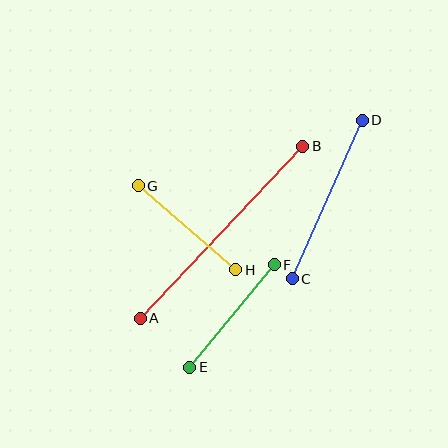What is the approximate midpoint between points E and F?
The midpoint is at approximately (232, 316) pixels.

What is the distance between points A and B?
The distance is approximately 236 pixels.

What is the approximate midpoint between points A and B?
The midpoint is at approximately (221, 232) pixels.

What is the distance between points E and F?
The distance is approximately 133 pixels.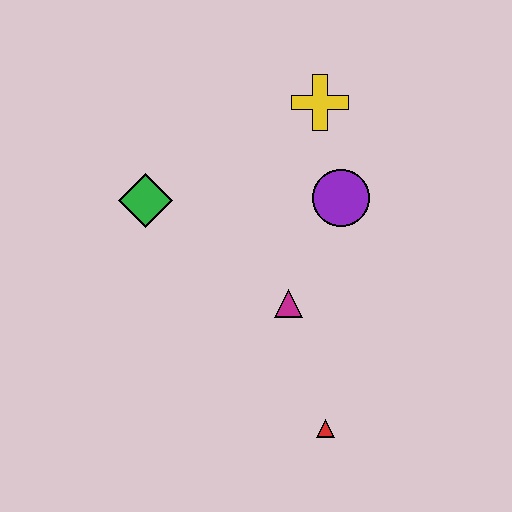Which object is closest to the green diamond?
The magenta triangle is closest to the green diamond.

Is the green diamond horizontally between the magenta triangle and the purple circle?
No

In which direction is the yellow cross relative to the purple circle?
The yellow cross is above the purple circle.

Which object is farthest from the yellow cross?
The red triangle is farthest from the yellow cross.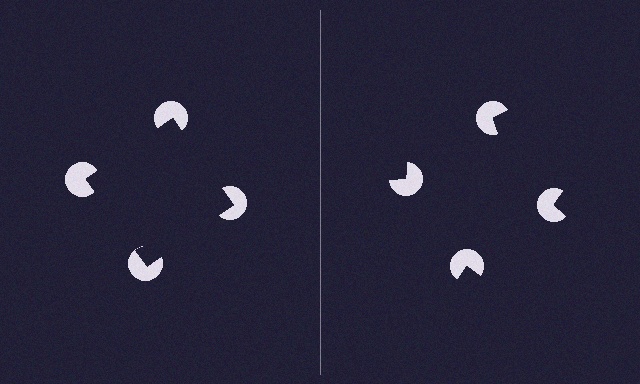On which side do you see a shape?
An illusory square appears on the left side. On the right side the wedge cuts are rotated, so no coherent shape forms.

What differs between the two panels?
The pac-man discs are positioned identically on both sides; only the wedge orientations differ. On the left they align to a square; on the right they are misaligned.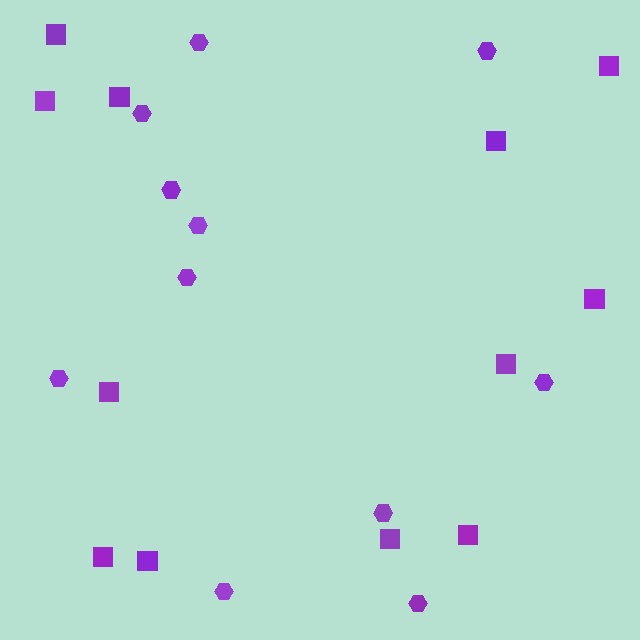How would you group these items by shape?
There are 2 groups: one group of hexagons (11) and one group of squares (12).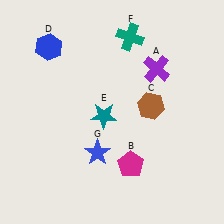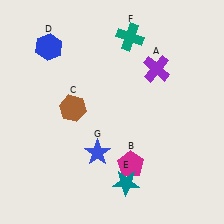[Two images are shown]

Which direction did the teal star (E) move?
The teal star (E) moved down.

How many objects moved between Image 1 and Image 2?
2 objects moved between the two images.